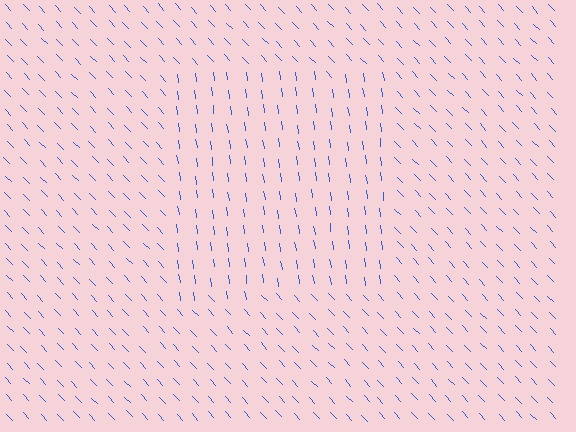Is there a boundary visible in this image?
Yes, there is a texture boundary formed by a change in line orientation.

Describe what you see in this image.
The image is filled with small blue line segments. A rectangle region in the image has lines oriented differently from the surrounding lines, creating a visible texture boundary.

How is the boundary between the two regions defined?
The boundary is defined purely by a change in line orientation (approximately 35 degrees difference). All lines are the same color and thickness.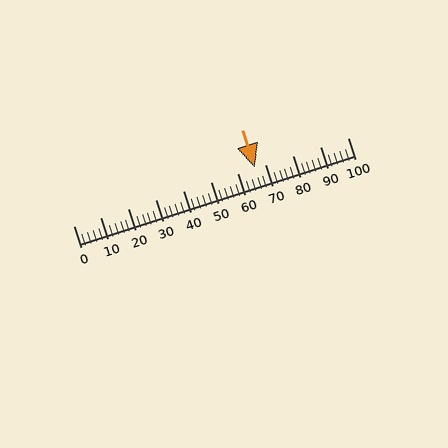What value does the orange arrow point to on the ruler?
The orange arrow points to approximately 66.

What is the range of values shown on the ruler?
The ruler shows values from 0 to 100.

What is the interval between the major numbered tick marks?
The major tick marks are spaced 10 units apart.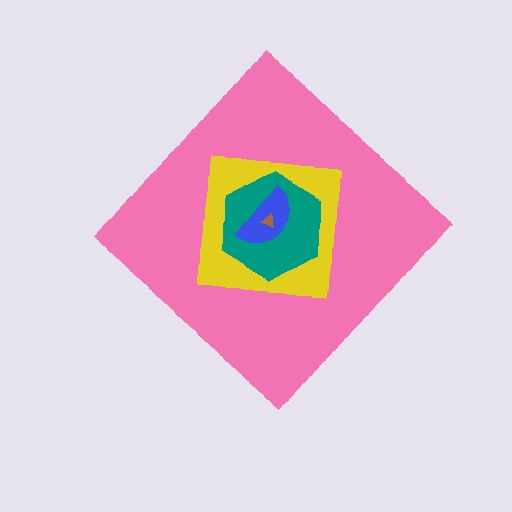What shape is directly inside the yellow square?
The teal hexagon.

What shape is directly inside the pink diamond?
The yellow square.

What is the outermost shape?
The pink diamond.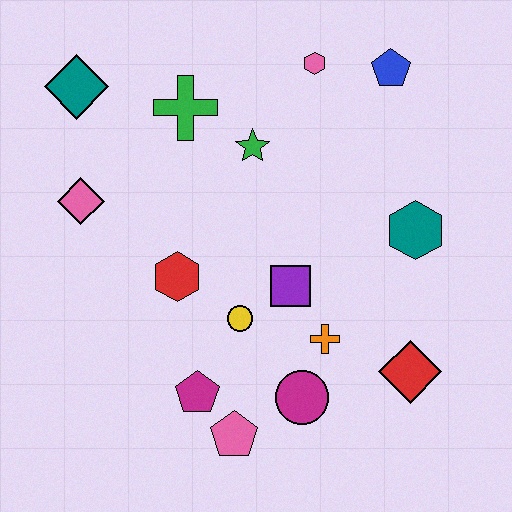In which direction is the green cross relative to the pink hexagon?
The green cross is to the left of the pink hexagon.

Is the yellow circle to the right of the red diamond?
No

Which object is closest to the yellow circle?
The purple square is closest to the yellow circle.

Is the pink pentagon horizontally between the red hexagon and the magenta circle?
Yes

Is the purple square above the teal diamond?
No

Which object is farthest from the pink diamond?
The red diamond is farthest from the pink diamond.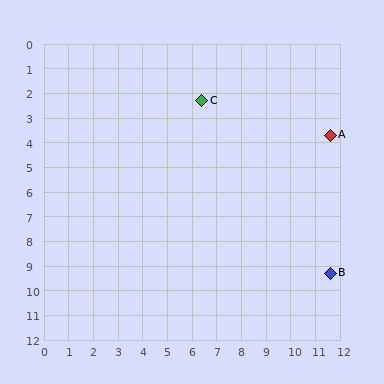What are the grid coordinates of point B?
Point B is at approximately (11.6, 9.3).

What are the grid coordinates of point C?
Point C is at approximately (6.4, 2.3).